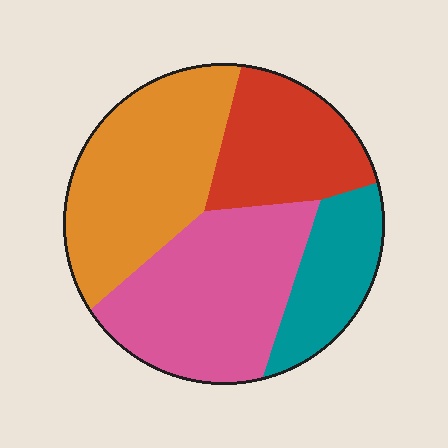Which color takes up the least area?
Teal, at roughly 15%.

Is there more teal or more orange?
Orange.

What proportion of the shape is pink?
Pink takes up about one third (1/3) of the shape.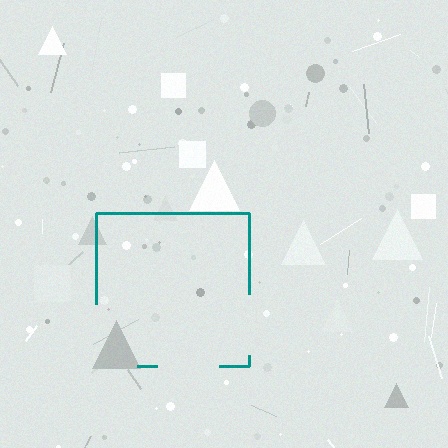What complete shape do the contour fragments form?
The contour fragments form a square.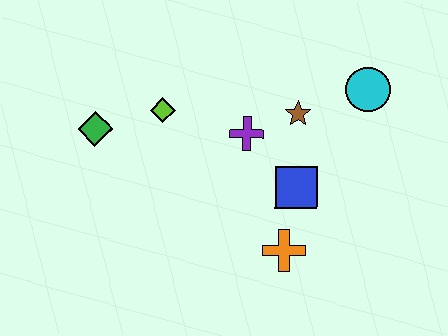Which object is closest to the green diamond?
The lime diamond is closest to the green diamond.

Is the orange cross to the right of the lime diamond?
Yes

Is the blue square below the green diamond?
Yes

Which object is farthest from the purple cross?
The green diamond is farthest from the purple cross.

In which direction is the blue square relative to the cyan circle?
The blue square is below the cyan circle.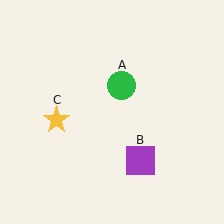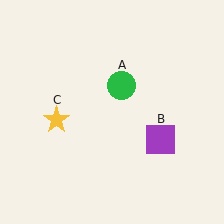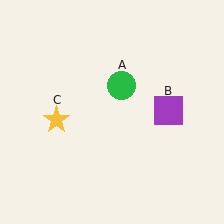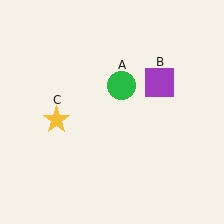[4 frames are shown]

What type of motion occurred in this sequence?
The purple square (object B) rotated counterclockwise around the center of the scene.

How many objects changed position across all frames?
1 object changed position: purple square (object B).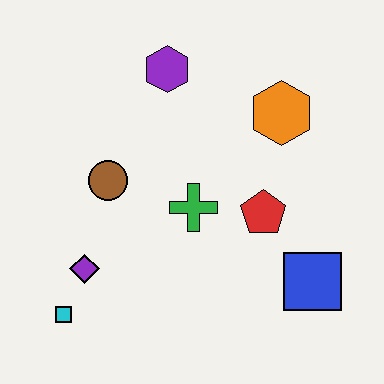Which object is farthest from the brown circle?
The blue square is farthest from the brown circle.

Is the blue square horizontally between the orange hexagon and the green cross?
No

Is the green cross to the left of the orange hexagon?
Yes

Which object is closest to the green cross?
The red pentagon is closest to the green cross.